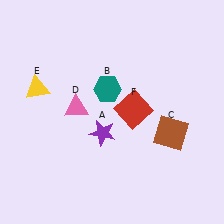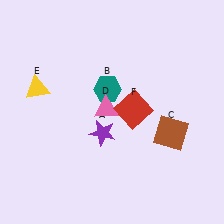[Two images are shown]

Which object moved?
The pink triangle (D) moved right.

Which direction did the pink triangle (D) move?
The pink triangle (D) moved right.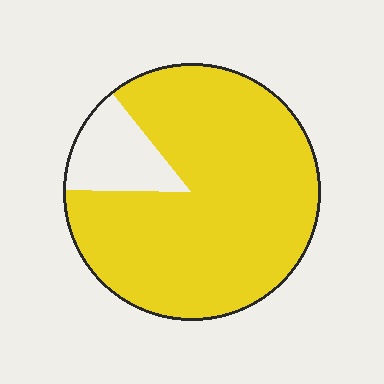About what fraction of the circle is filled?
About seven eighths (7/8).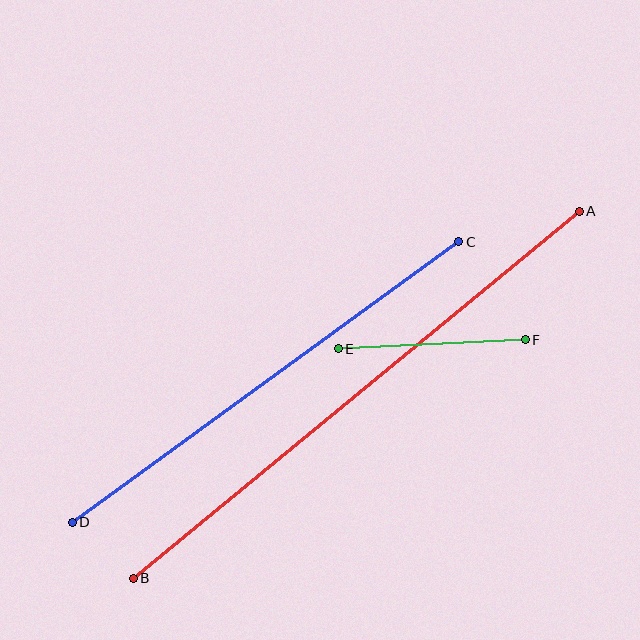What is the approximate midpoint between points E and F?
The midpoint is at approximately (432, 344) pixels.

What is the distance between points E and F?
The distance is approximately 187 pixels.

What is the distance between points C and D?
The distance is approximately 477 pixels.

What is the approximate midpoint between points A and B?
The midpoint is at approximately (356, 395) pixels.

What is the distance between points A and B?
The distance is approximately 577 pixels.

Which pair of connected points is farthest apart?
Points A and B are farthest apart.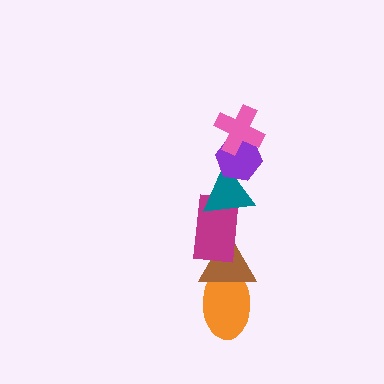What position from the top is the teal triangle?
The teal triangle is 3rd from the top.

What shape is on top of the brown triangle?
The magenta rectangle is on top of the brown triangle.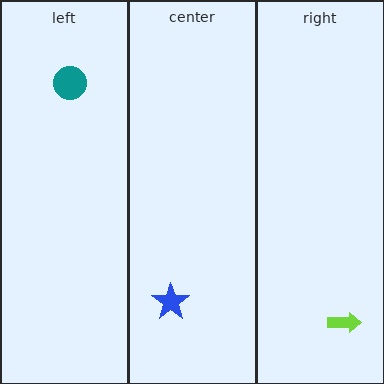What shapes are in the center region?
The blue star.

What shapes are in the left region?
The teal circle.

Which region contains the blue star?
The center region.